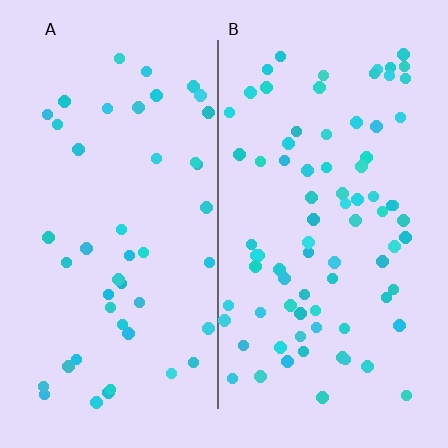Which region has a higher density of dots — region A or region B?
B (the right).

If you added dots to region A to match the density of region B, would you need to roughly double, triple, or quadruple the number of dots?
Approximately double.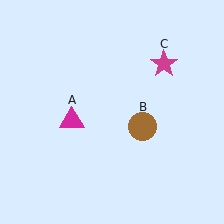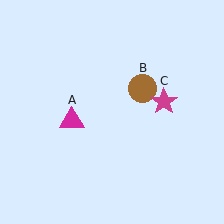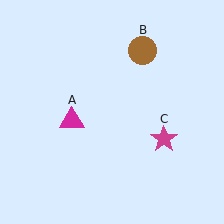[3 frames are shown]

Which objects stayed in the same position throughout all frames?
Magenta triangle (object A) remained stationary.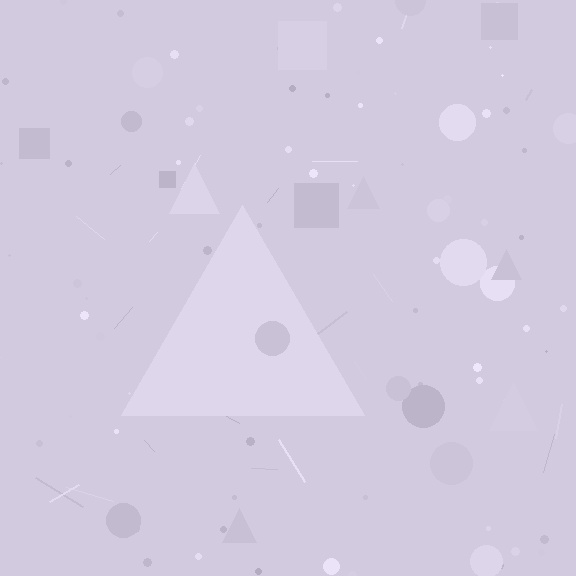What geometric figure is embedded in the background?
A triangle is embedded in the background.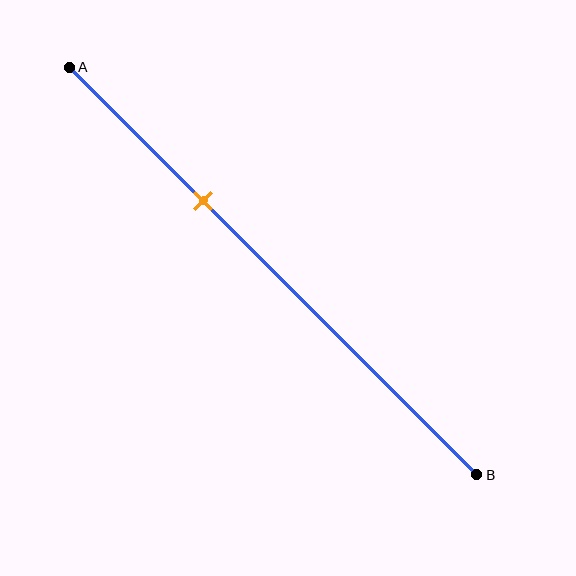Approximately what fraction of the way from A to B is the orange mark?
The orange mark is approximately 35% of the way from A to B.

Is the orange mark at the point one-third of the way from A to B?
Yes, the mark is approximately at the one-third point.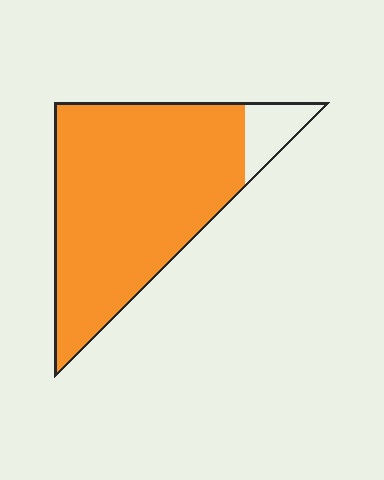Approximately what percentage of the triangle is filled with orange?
Approximately 90%.